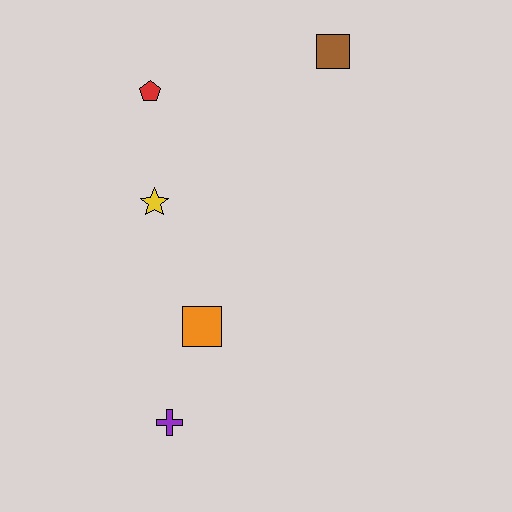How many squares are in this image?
There are 2 squares.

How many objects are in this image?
There are 5 objects.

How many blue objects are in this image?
There are no blue objects.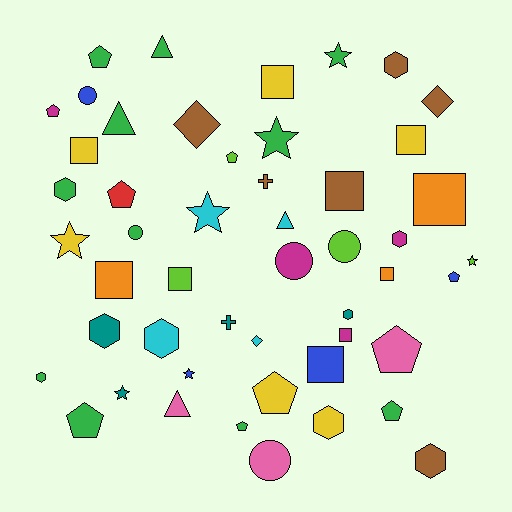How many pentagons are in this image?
There are 10 pentagons.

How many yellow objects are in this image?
There are 6 yellow objects.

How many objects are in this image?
There are 50 objects.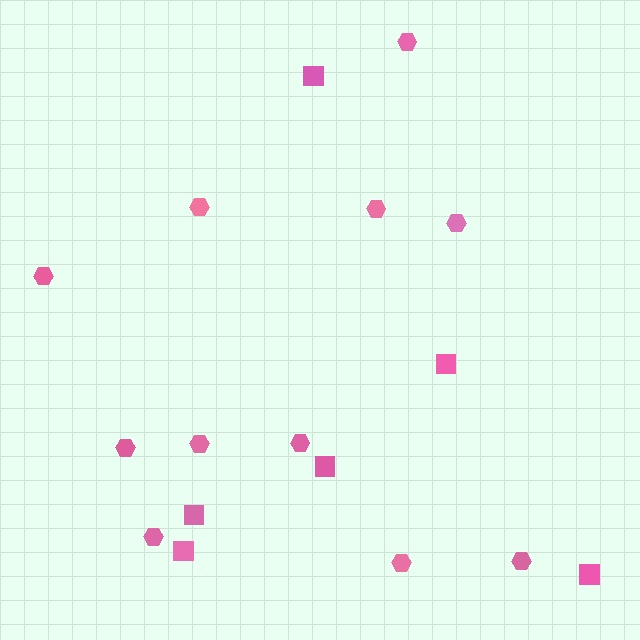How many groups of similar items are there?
There are 2 groups: one group of squares (6) and one group of hexagons (11).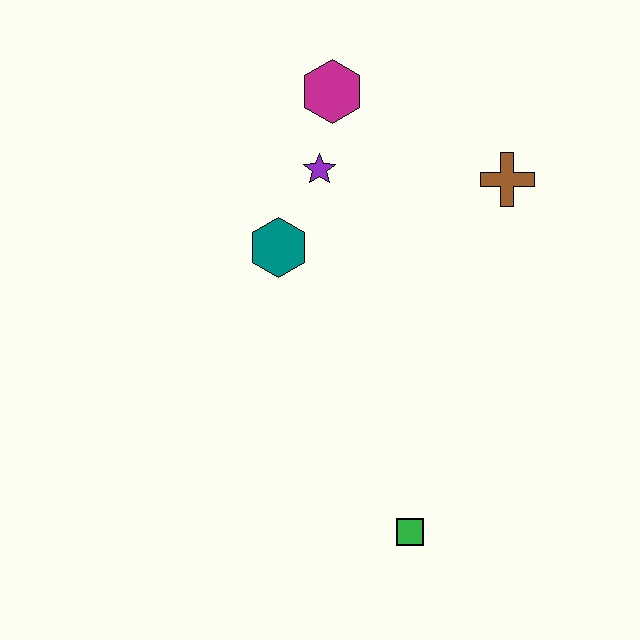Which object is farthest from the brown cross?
The green square is farthest from the brown cross.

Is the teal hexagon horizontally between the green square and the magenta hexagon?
No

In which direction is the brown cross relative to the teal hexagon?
The brown cross is to the right of the teal hexagon.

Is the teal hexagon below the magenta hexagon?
Yes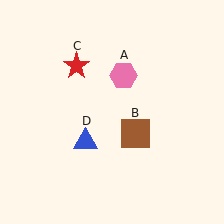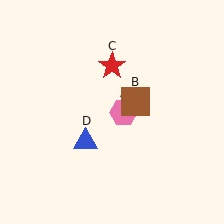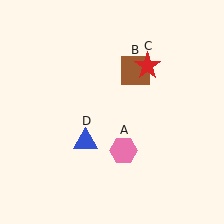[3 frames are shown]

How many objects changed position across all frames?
3 objects changed position: pink hexagon (object A), brown square (object B), red star (object C).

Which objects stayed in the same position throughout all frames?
Blue triangle (object D) remained stationary.